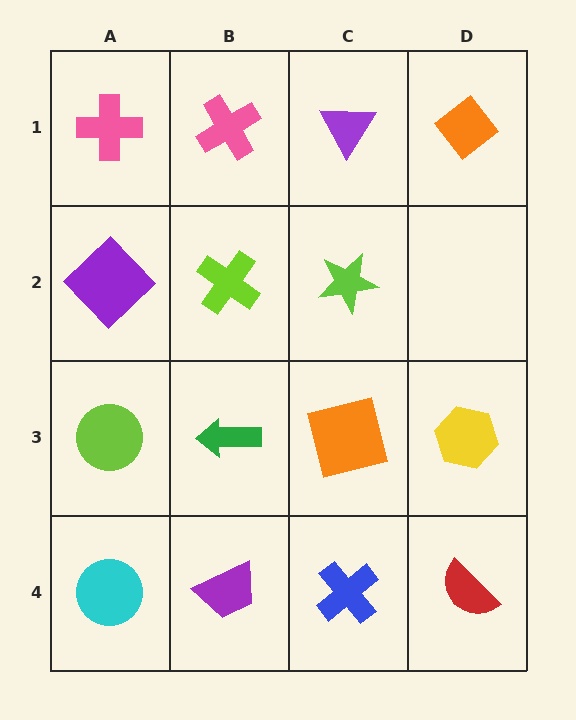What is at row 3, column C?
An orange square.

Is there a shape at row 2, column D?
No, that cell is empty.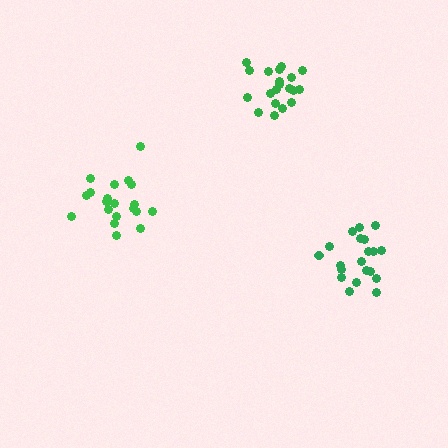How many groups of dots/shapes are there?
There are 3 groups.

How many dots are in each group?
Group 1: 20 dots, Group 2: 20 dots, Group 3: 20 dots (60 total).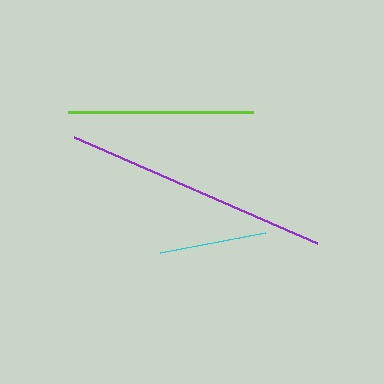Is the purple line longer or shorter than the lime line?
The purple line is longer than the lime line.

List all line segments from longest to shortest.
From longest to shortest: purple, lime, cyan.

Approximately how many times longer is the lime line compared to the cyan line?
The lime line is approximately 1.7 times the length of the cyan line.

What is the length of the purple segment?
The purple segment is approximately 266 pixels long.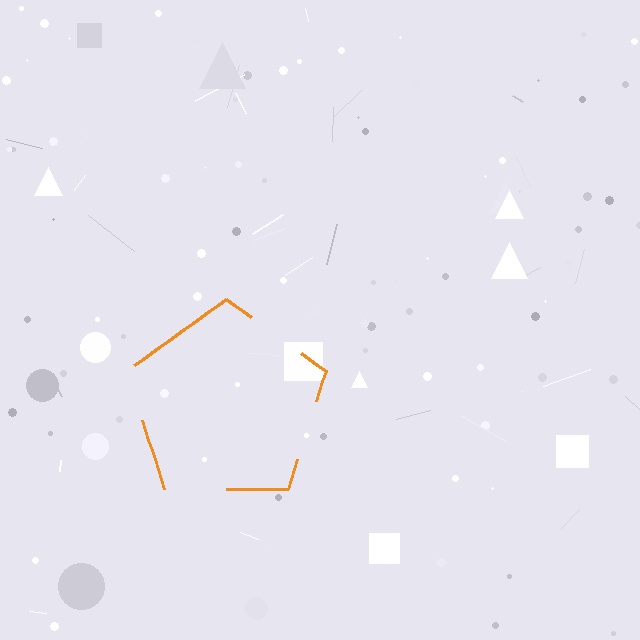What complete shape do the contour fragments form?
The contour fragments form a pentagon.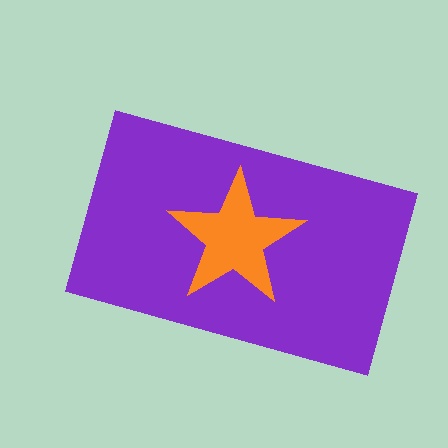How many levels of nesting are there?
2.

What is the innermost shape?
The orange star.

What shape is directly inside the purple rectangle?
The orange star.